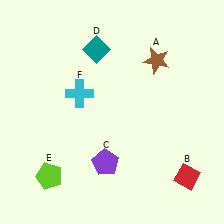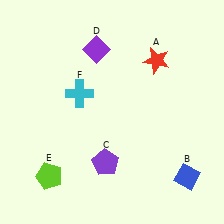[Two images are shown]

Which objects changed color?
A changed from brown to red. B changed from red to blue. D changed from teal to purple.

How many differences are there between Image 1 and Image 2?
There are 3 differences between the two images.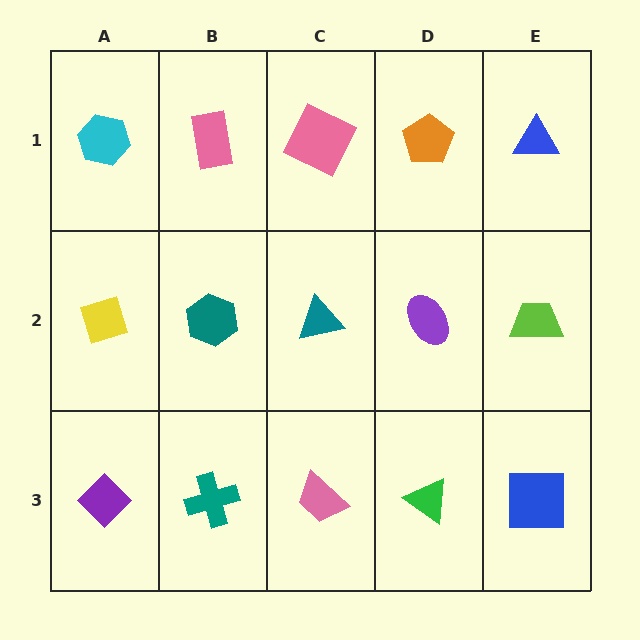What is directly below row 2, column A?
A purple diamond.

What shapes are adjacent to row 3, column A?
A yellow diamond (row 2, column A), a teal cross (row 3, column B).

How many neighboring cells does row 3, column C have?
3.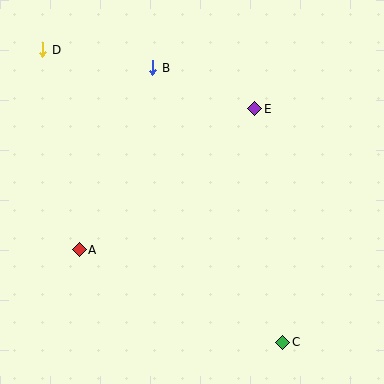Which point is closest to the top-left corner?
Point D is closest to the top-left corner.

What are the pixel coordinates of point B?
Point B is at (153, 68).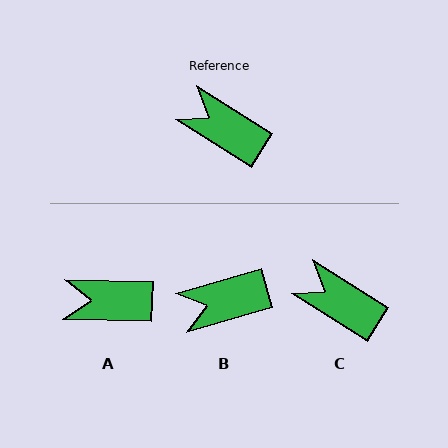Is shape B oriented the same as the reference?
No, it is off by about 48 degrees.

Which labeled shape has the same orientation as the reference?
C.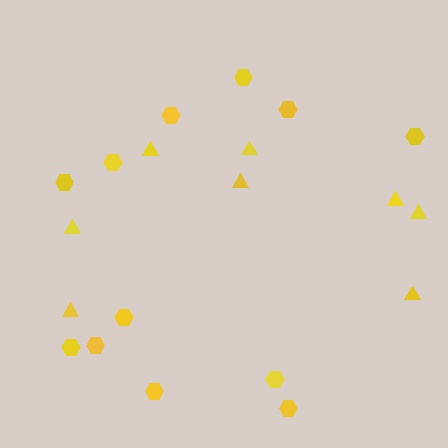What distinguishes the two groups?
There are 2 groups: one group of hexagons (12) and one group of triangles (8).